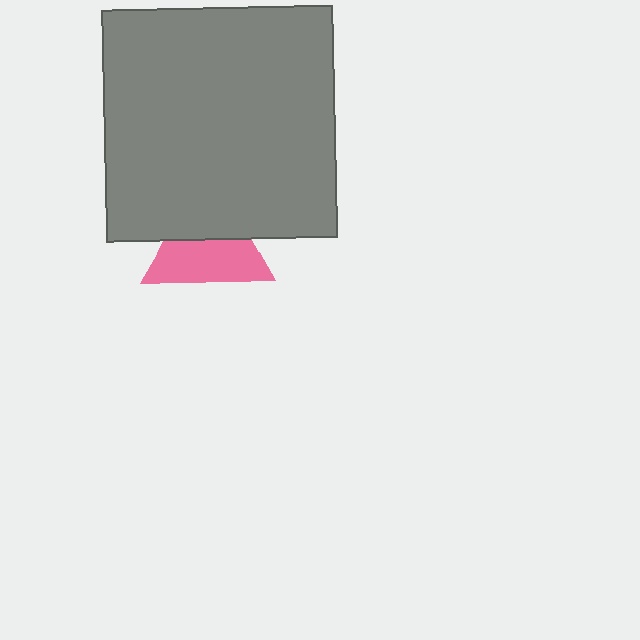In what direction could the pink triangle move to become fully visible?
The pink triangle could move down. That would shift it out from behind the gray square entirely.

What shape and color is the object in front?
The object in front is a gray square.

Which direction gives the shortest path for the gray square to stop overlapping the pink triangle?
Moving up gives the shortest separation.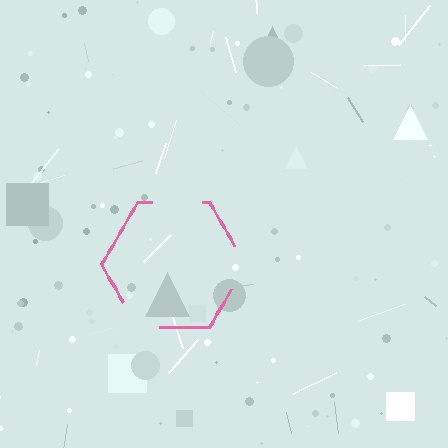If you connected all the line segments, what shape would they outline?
They would outline a hexagon.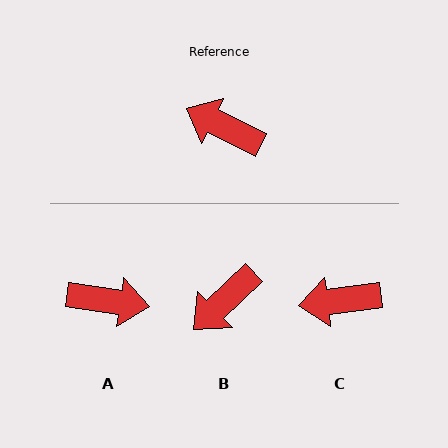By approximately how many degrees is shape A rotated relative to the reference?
Approximately 162 degrees clockwise.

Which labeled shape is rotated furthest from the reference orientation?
A, about 162 degrees away.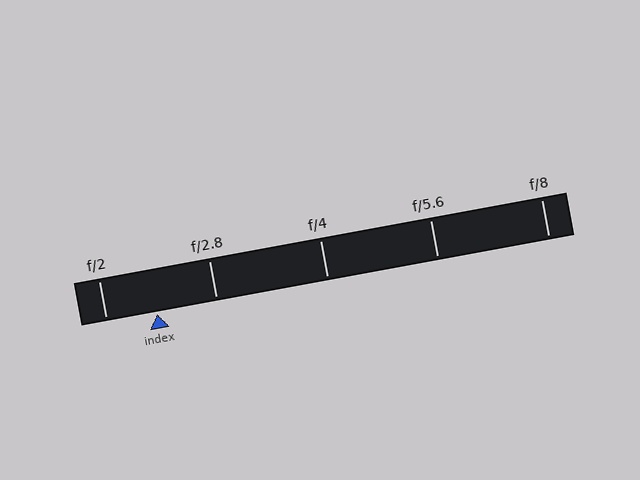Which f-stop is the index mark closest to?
The index mark is closest to f/2.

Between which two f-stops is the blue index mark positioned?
The index mark is between f/2 and f/2.8.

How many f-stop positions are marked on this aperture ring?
There are 5 f-stop positions marked.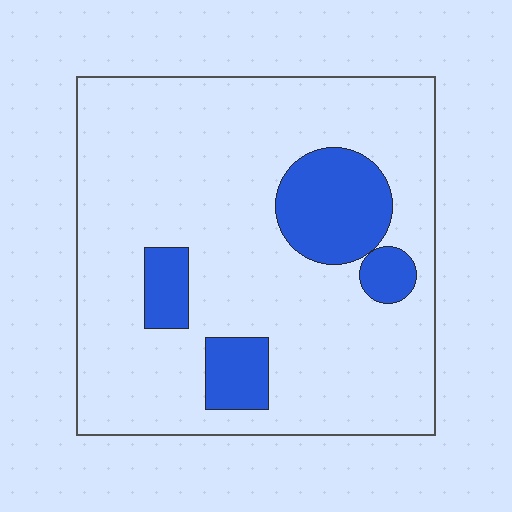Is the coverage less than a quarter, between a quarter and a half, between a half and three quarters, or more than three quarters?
Less than a quarter.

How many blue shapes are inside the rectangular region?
4.